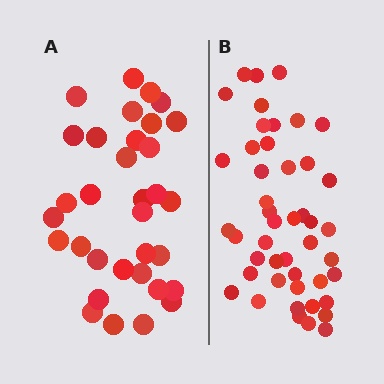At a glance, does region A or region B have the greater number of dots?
Region B (the right region) has more dots.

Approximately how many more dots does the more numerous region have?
Region B has approximately 15 more dots than region A.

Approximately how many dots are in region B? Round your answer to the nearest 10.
About 50 dots. (The exact count is 46, which rounds to 50.)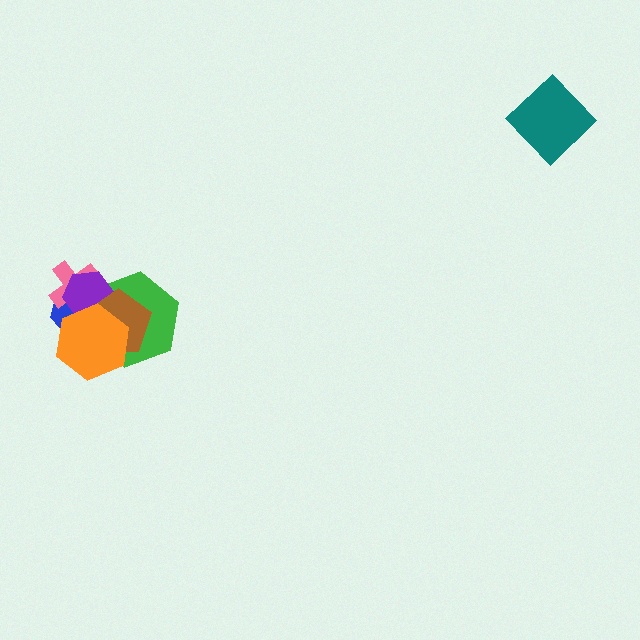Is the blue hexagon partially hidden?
Yes, it is partially covered by another shape.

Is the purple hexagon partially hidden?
Yes, it is partially covered by another shape.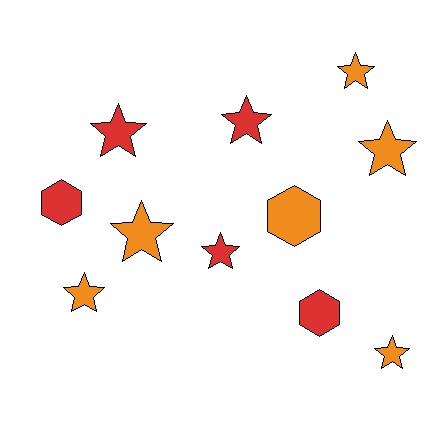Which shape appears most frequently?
Star, with 8 objects.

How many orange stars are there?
There are 5 orange stars.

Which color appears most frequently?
Orange, with 6 objects.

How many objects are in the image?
There are 11 objects.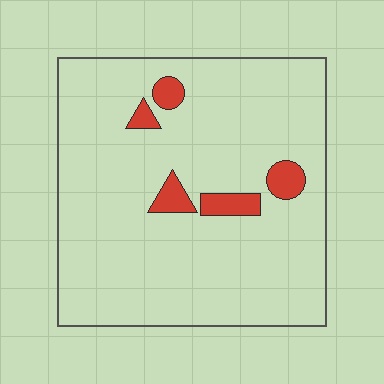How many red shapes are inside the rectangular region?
5.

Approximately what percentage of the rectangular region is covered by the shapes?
Approximately 5%.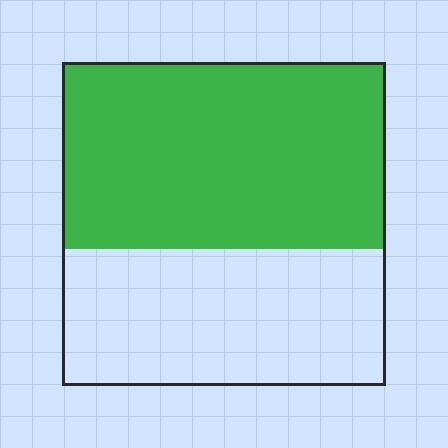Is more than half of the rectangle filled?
Yes.